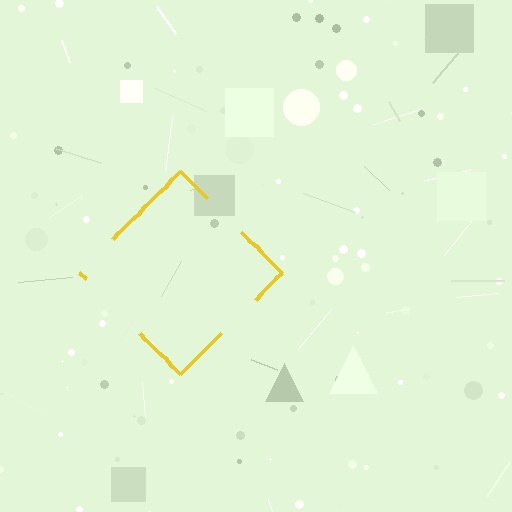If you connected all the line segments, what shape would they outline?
They would outline a diamond.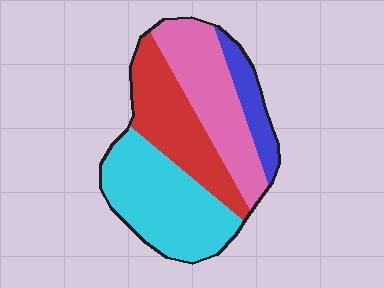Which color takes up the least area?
Blue, at roughly 10%.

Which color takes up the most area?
Cyan, at roughly 35%.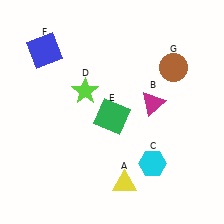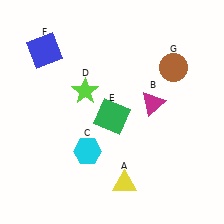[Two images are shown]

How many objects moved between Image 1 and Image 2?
1 object moved between the two images.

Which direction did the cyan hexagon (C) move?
The cyan hexagon (C) moved left.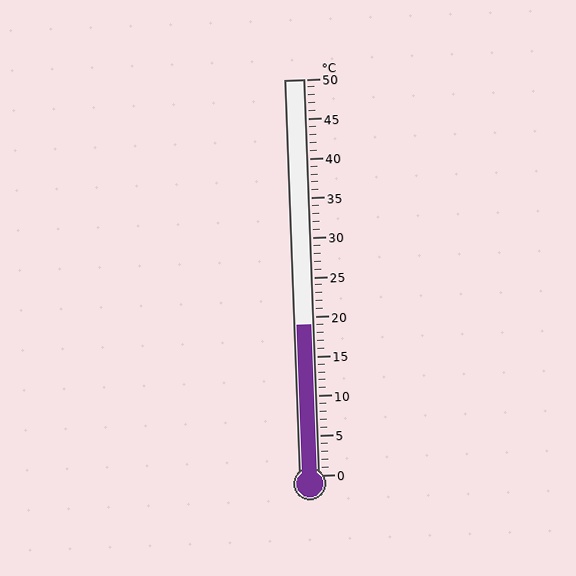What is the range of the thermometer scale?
The thermometer scale ranges from 0°C to 50°C.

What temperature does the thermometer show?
The thermometer shows approximately 19°C.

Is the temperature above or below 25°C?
The temperature is below 25°C.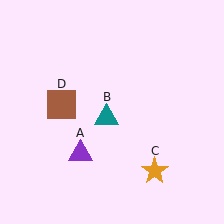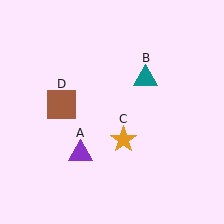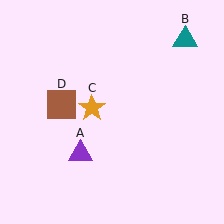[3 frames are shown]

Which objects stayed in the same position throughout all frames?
Purple triangle (object A) and brown square (object D) remained stationary.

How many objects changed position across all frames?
2 objects changed position: teal triangle (object B), orange star (object C).